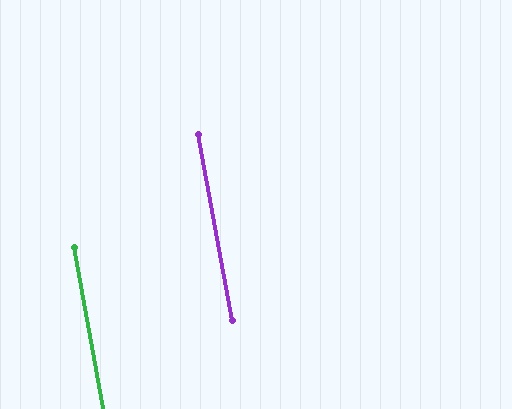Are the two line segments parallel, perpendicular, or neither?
Parallel — their directions differ by only 0.1°.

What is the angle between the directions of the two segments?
Approximately 0 degrees.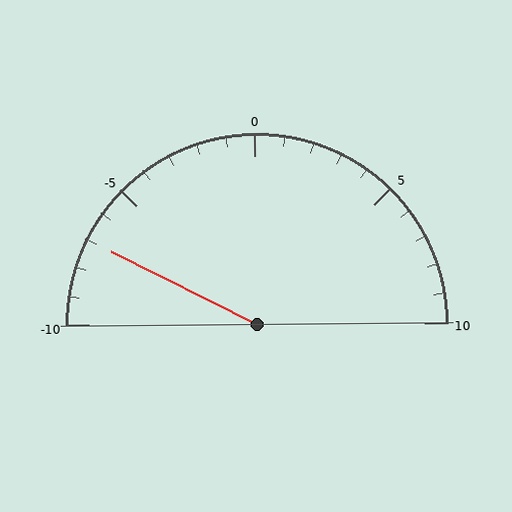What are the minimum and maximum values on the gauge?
The gauge ranges from -10 to 10.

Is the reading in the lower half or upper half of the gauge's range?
The reading is in the lower half of the range (-10 to 10).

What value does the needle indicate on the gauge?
The needle indicates approximately -7.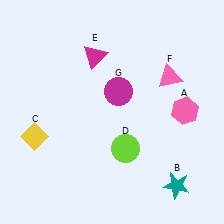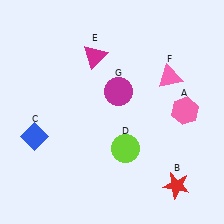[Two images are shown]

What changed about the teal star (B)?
In Image 1, B is teal. In Image 2, it changed to red.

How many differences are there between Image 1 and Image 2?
There are 2 differences between the two images.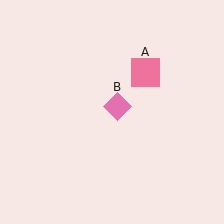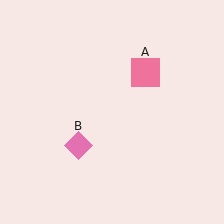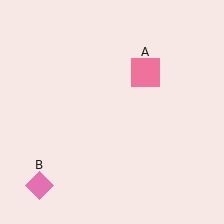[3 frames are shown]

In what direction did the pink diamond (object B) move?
The pink diamond (object B) moved down and to the left.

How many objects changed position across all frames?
1 object changed position: pink diamond (object B).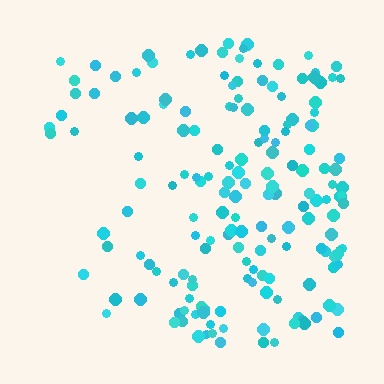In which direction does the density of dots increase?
From left to right, with the right side densest.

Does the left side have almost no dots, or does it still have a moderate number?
Still a moderate number, just noticeably fewer than the right.